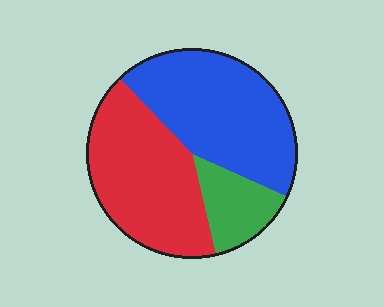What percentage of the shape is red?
Red takes up about two fifths (2/5) of the shape.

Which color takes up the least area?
Green, at roughly 15%.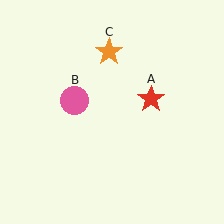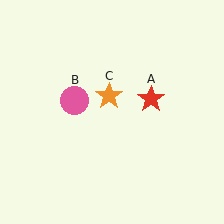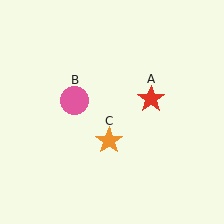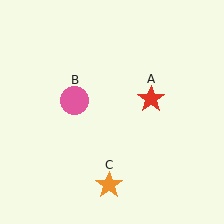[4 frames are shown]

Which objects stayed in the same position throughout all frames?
Red star (object A) and pink circle (object B) remained stationary.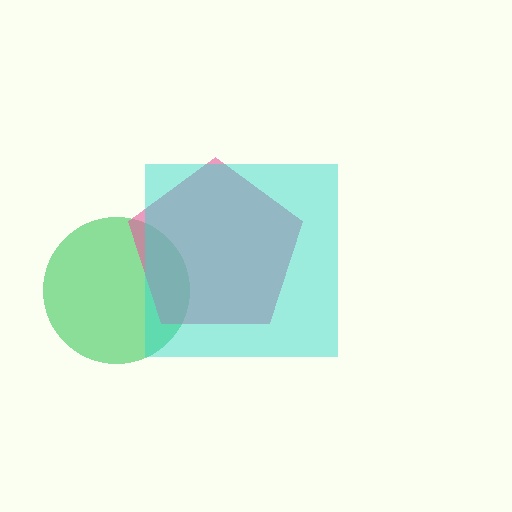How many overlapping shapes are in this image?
There are 3 overlapping shapes in the image.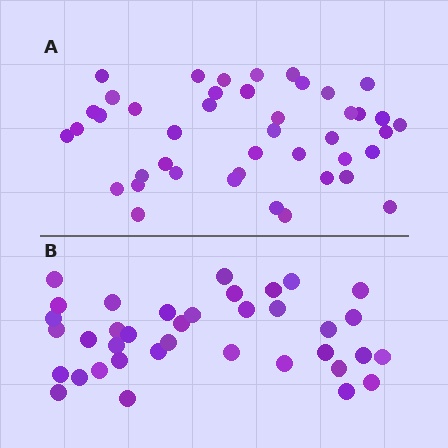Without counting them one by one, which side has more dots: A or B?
Region A (the top region) has more dots.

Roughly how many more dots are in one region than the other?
Region A has about 6 more dots than region B.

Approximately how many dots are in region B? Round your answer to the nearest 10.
About 40 dots. (The exact count is 37, which rounds to 40.)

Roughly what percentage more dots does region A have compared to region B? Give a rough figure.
About 15% more.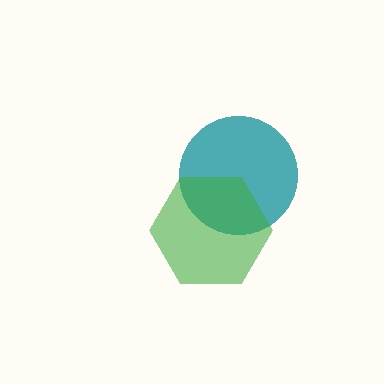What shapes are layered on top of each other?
The layered shapes are: a teal circle, a green hexagon.